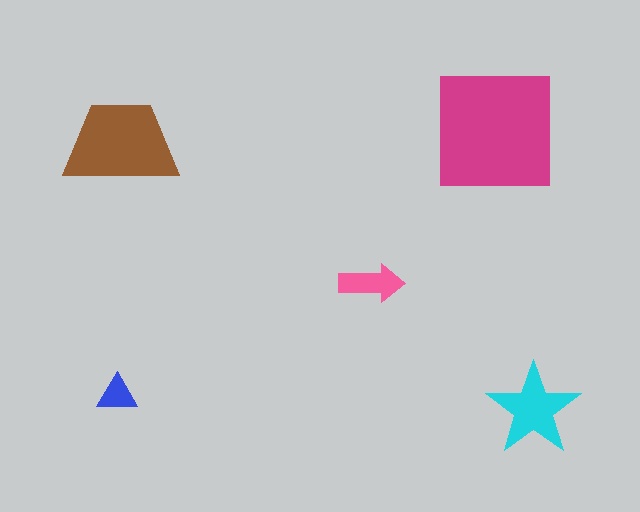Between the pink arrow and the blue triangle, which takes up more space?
The pink arrow.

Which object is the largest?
The magenta square.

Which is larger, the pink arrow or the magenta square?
The magenta square.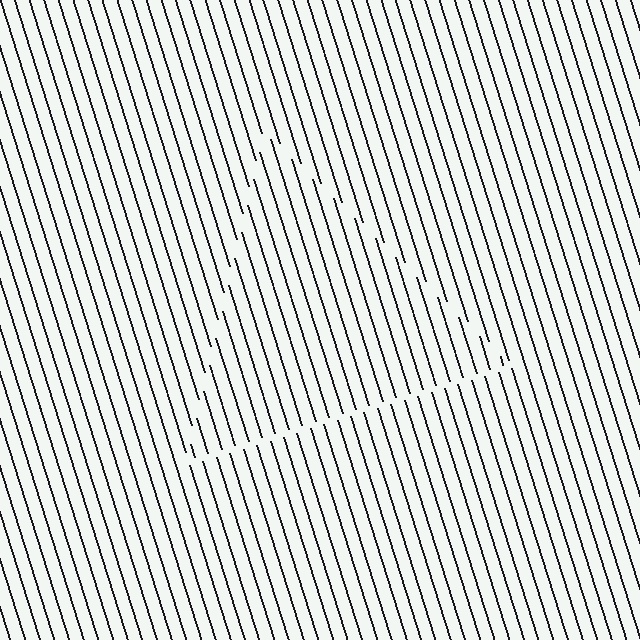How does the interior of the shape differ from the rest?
The interior of the shape contains the same grating, shifted by half a period — the contour is defined by the phase discontinuity where line-ends from the inner and outer gratings abut.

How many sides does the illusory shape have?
3 sides — the line-ends trace a triangle.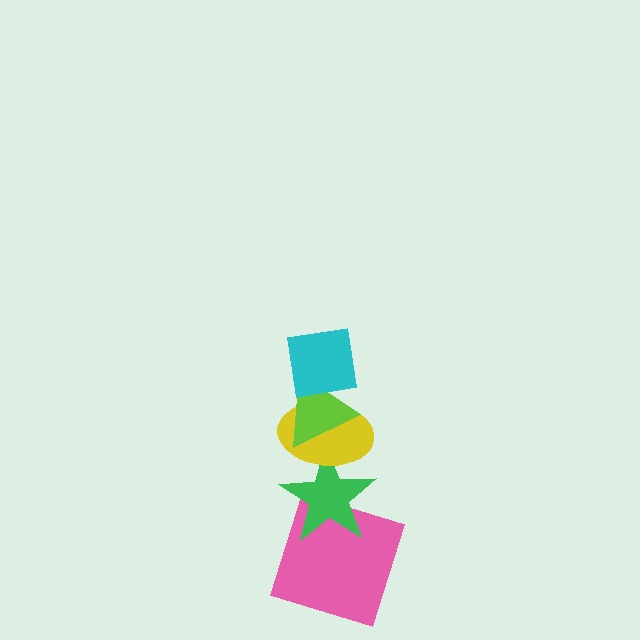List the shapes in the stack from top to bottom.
From top to bottom: the cyan square, the lime triangle, the yellow ellipse, the green star, the pink square.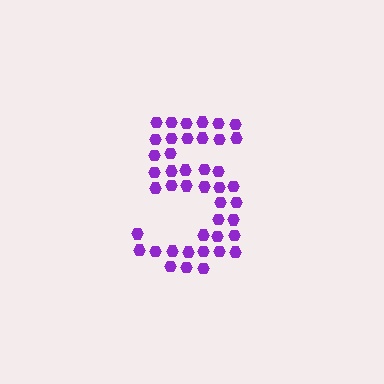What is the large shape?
The large shape is the digit 5.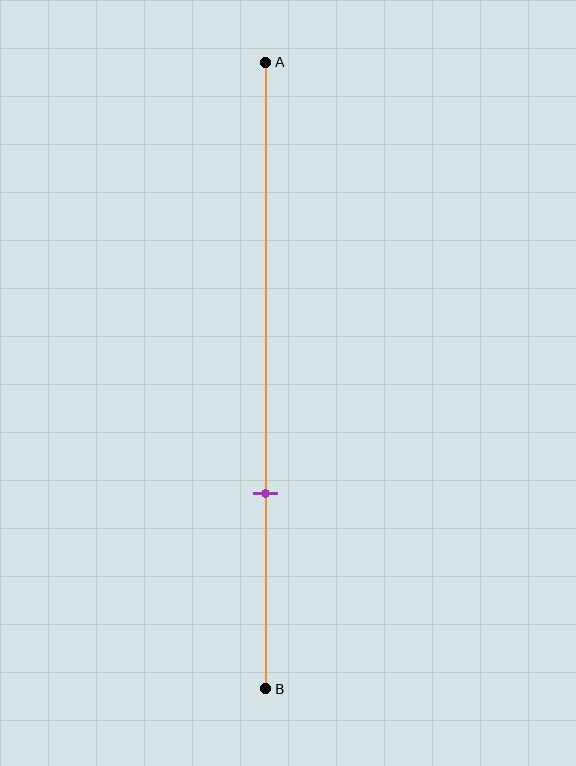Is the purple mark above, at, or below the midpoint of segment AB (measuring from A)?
The purple mark is below the midpoint of segment AB.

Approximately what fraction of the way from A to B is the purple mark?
The purple mark is approximately 70% of the way from A to B.